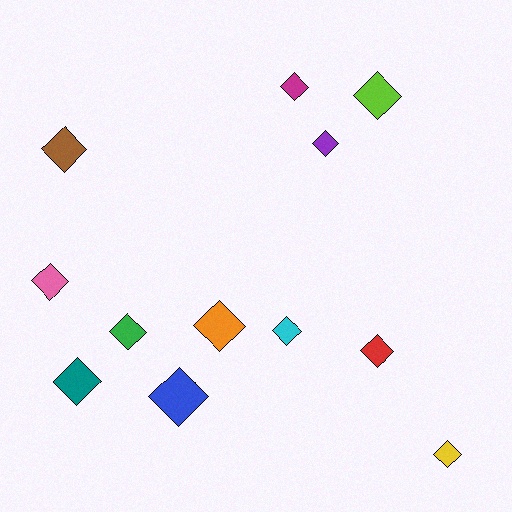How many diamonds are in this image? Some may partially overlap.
There are 12 diamonds.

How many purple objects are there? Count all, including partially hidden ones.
There is 1 purple object.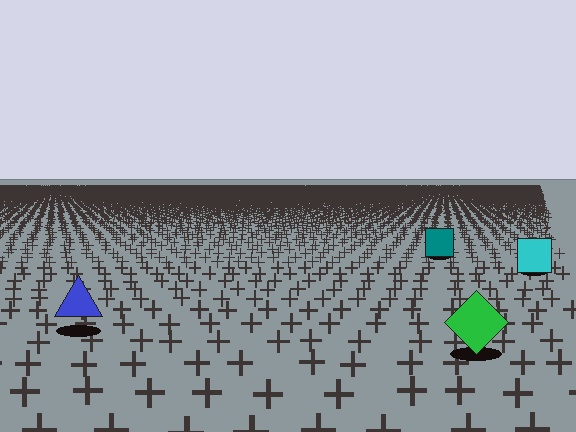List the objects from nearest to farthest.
From nearest to farthest: the green diamond, the blue triangle, the cyan square, the teal square.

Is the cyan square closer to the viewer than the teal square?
Yes. The cyan square is closer — you can tell from the texture gradient: the ground texture is coarser near it.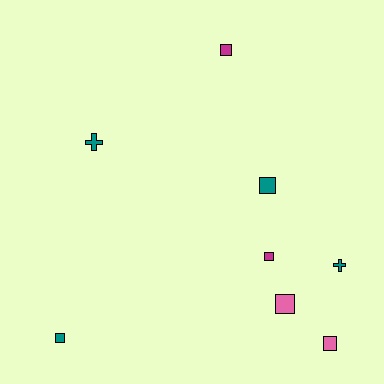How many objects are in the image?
There are 8 objects.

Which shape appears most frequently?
Square, with 6 objects.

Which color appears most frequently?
Teal, with 4 objects.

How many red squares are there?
There are no red squares.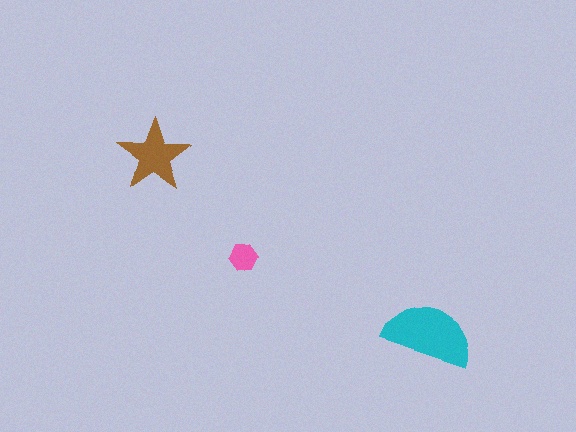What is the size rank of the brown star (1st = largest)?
2nd.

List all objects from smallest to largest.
The pink hexagon, the brown star, the cyan semicircle.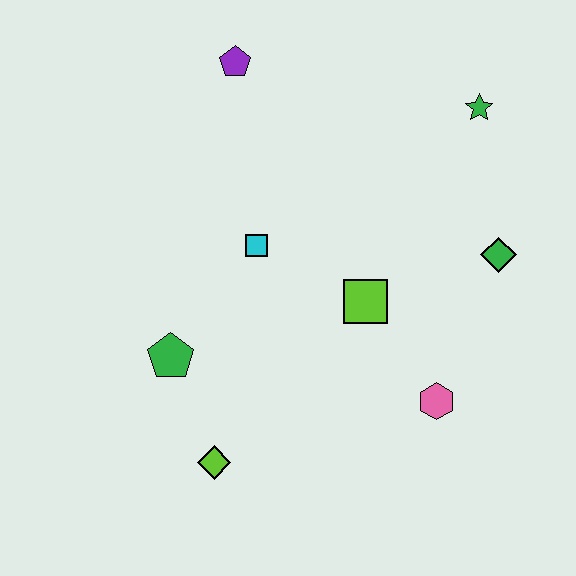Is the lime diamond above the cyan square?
No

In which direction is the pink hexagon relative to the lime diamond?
The pink hexagon is to the right of the lime diamond.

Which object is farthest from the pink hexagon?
The purple pentagon is farthest from the pink hexagon.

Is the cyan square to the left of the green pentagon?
No